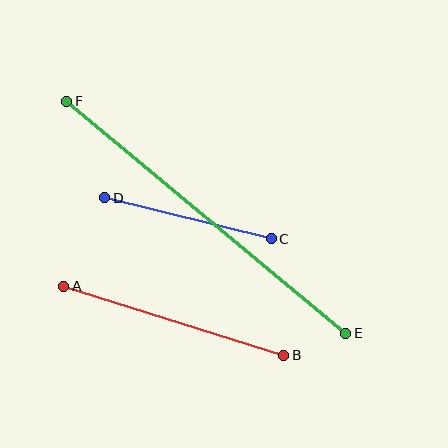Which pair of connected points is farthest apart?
Points E and F are farthest apart.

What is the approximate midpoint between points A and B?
The midpoint is at approximately (174, 321) pixels.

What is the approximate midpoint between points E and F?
The midpoint is at approximately (206, 217) pixels.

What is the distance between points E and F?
The distance is approximately 363 pixels.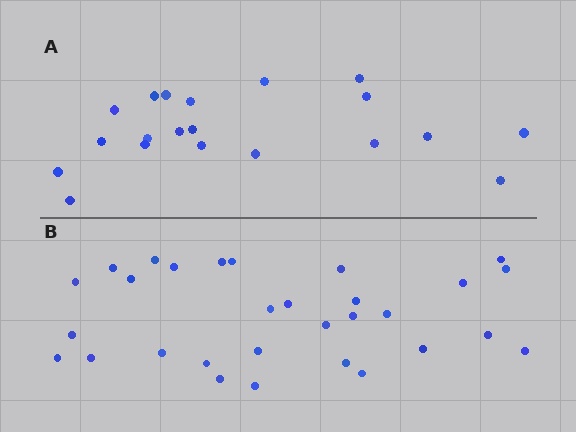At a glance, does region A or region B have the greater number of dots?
Region B (the bottom region) has more dots.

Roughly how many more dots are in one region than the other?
Region B has roughly 10 or so more dots than region A.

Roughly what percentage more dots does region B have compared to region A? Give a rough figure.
About 50% more.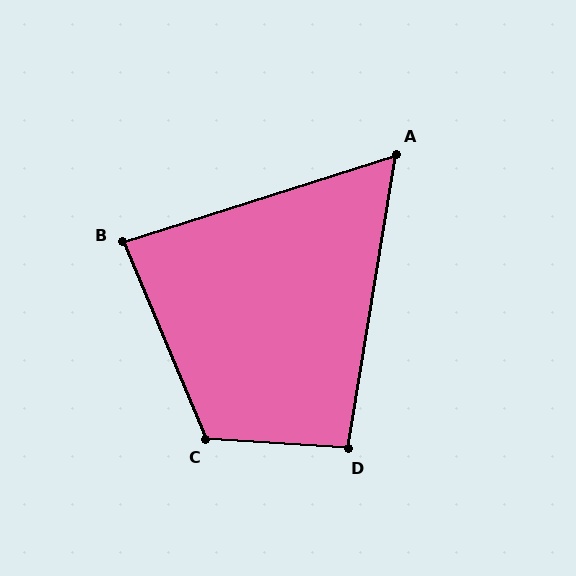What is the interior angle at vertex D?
Approximately 95 degrees (obtuse).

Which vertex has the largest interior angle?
C, at approximately 117 degrees.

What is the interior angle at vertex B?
Approximately 85 degrees (acute).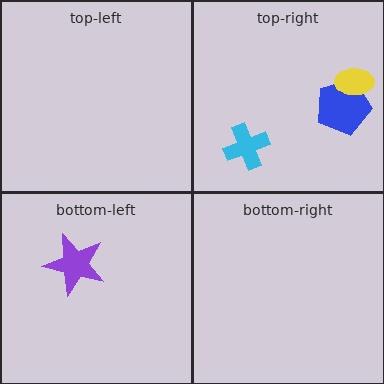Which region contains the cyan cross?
The top-right region.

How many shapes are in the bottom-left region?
1.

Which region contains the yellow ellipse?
The top-right region.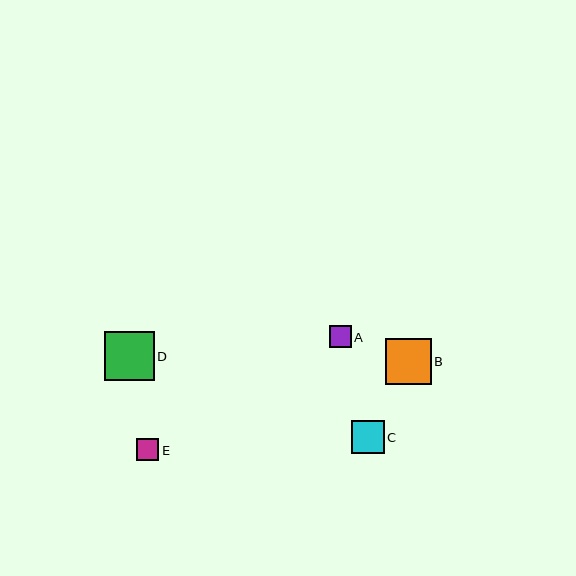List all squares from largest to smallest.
From largest to smallest: D, B, C, E, A.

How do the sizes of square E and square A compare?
Square E and square A are approximately the same size.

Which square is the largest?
Square D is the largest with a size of approximately 49 pixels.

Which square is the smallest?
Square A is the smallest with a size of approximately 22 pixels.